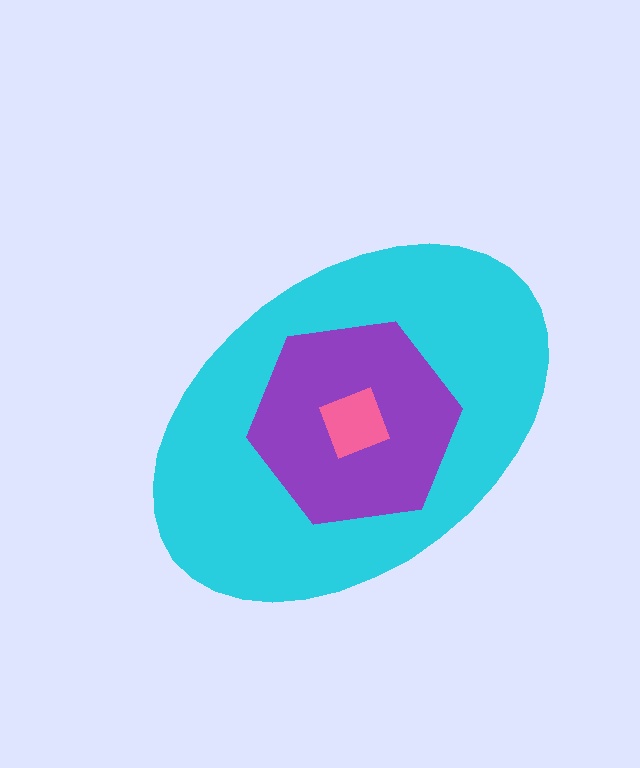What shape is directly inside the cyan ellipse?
The purple hexagon.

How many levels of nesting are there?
3.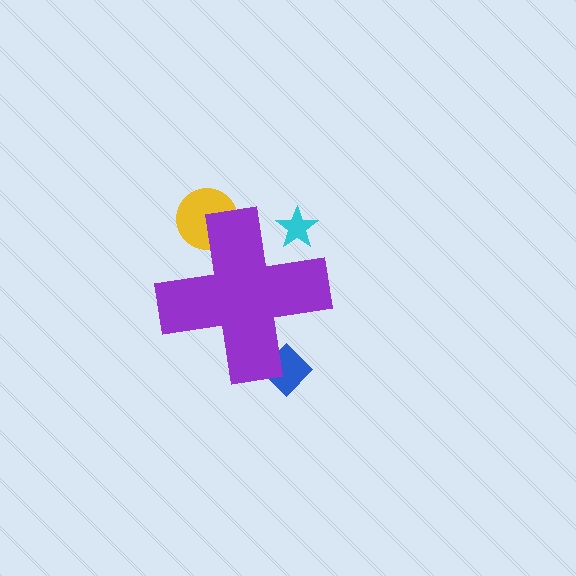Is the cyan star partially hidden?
Yes, the cyan star is partially hidden behind the purple cross.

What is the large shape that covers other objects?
A purple cross.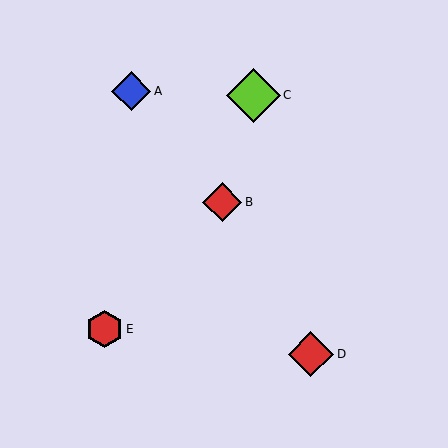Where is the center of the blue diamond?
The center of the blue diamond is at (131, 91).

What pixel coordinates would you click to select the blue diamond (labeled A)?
Click at (131, 91) to select the blue diamond A.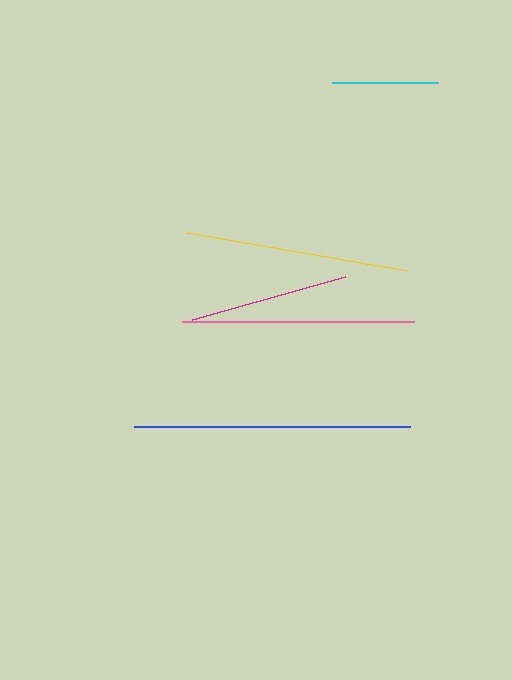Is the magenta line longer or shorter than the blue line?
The blue line is longer than the magenta line.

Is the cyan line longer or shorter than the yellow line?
The yellow line is longer than the cyan line.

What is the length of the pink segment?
The pink segment is approximately 232 pixels long.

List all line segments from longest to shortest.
From longest to shortest: blue, pink, yellow, magenta, cyan.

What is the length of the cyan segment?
The cyan segment is approximately 105 pixels long.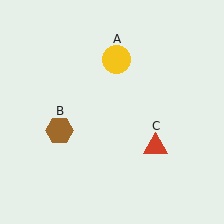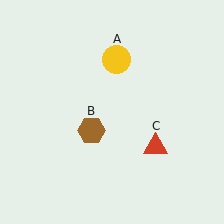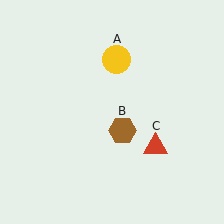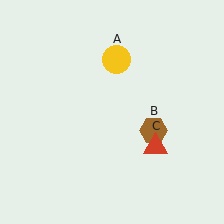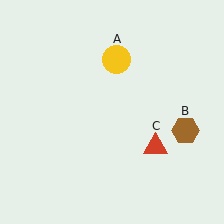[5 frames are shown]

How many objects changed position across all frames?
1 object changed position: brown hexagon (object B).